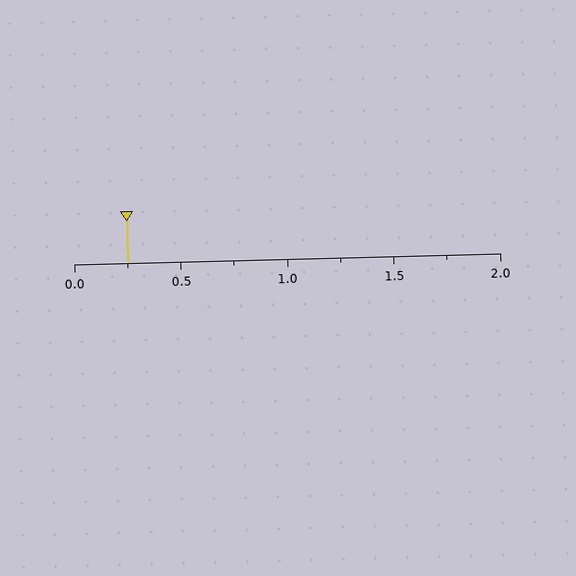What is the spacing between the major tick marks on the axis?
The major ticks are spaced 0.5 apart.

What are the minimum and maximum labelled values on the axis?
The axis runs from 0.0 to 2.0.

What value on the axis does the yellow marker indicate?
The marker indicates approximately 0.25.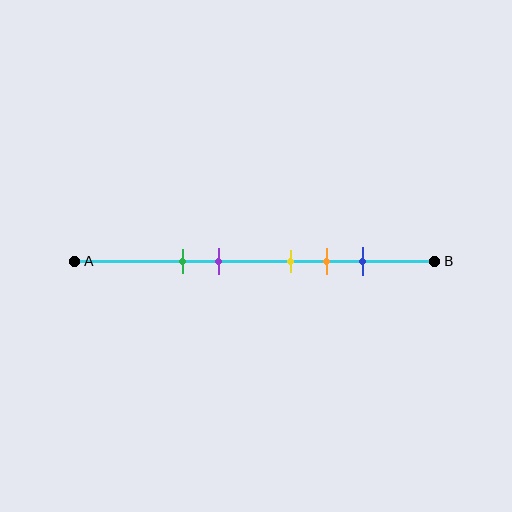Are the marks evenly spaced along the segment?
No, the marks are not evenly spaced.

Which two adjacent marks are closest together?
The yellow and orange marks are the closest adjacent pair.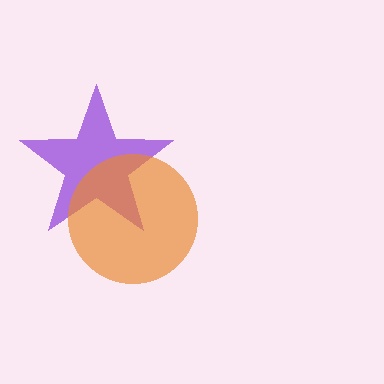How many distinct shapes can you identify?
There are 2 distinct shapes: a purple star, an orange circle.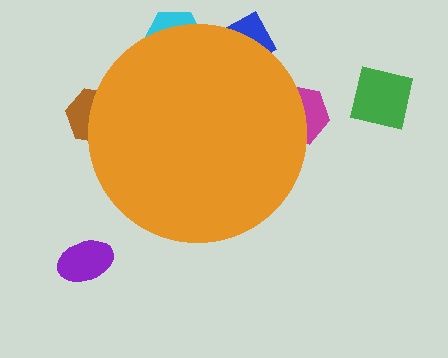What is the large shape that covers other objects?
An orange circle.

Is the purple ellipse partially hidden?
No, the purple ellipse is fully visible.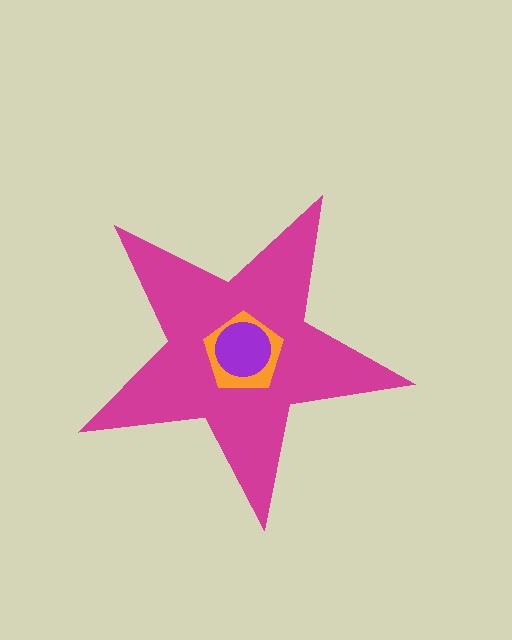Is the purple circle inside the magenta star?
Yes.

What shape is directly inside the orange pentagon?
The purple circle.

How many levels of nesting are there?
3.